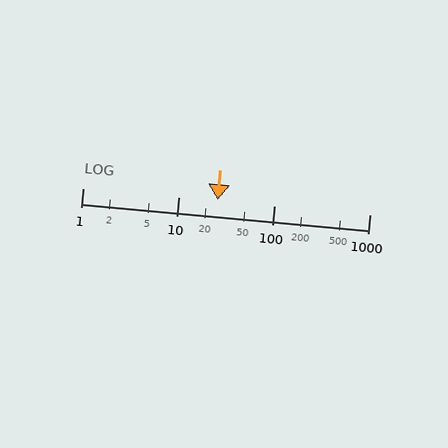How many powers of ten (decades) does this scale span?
The scale spans 3 decades, from 1 to 1000.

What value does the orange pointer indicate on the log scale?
The pointer indicates approximately 26.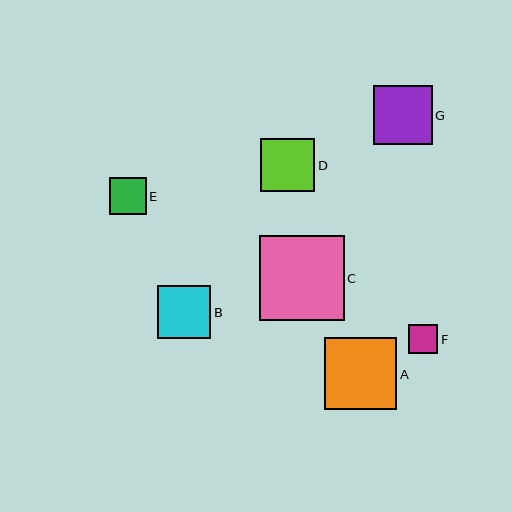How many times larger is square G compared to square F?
Square G is approximately 2.0 times the size of square F.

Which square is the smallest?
Square F is the smallest with a size of approximately 29 pixels.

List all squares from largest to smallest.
From largest to smallest: C, A, G, D, B, E, F.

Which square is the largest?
Square C is the largest with a size of approximately 85 pixels.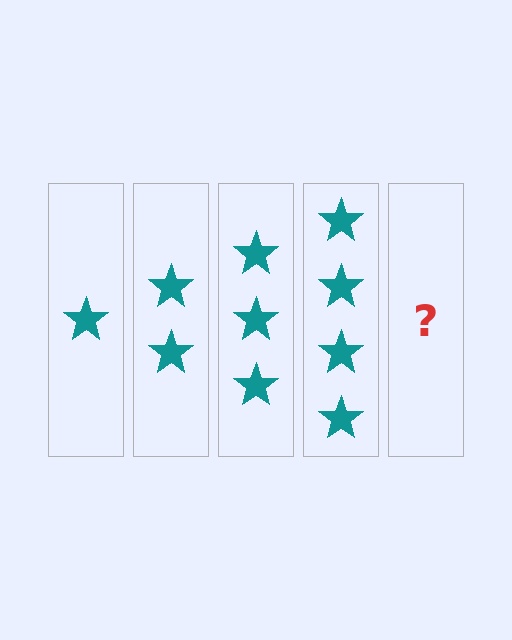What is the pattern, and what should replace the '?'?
The pattern is that each step adds one more star. The '?' should be 5 stars.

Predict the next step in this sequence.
The next step is 5 stars.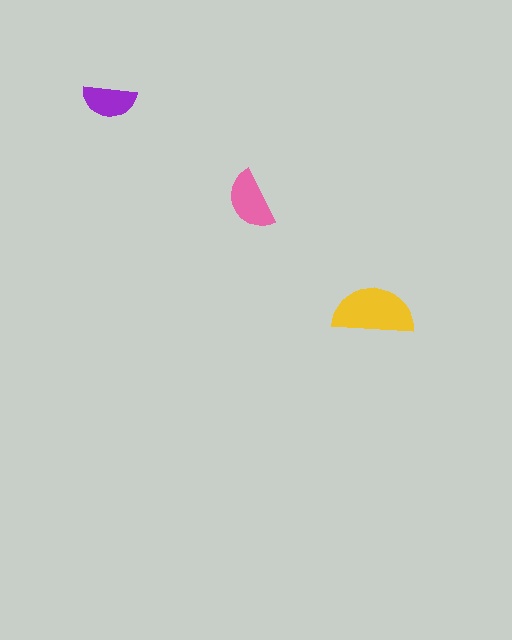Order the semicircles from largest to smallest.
the yellow one, the pink one, the purple one.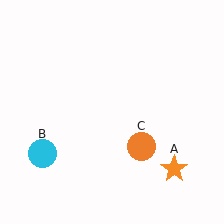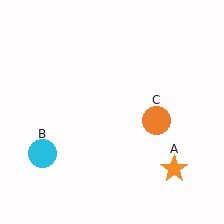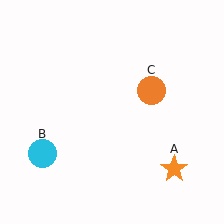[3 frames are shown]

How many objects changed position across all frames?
1 object changed position: orange circle (object C).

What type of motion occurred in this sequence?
The orange circle (object C) rotated counterclockwise around the center of the scene.